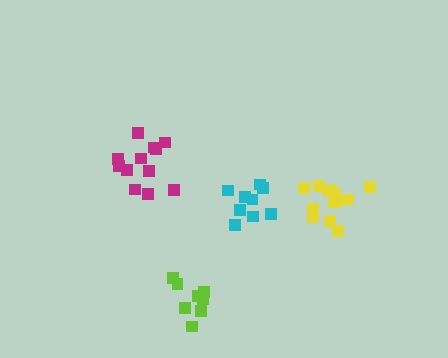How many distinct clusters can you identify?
There are 4 distinct clusters.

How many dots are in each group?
Group 1: 9 dots, Group 2: 13 dots, Group 3: 12 dots, Group 4: 8 dots (42 total).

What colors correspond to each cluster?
The clusters are colored: cyan, yellow, magenta, lime.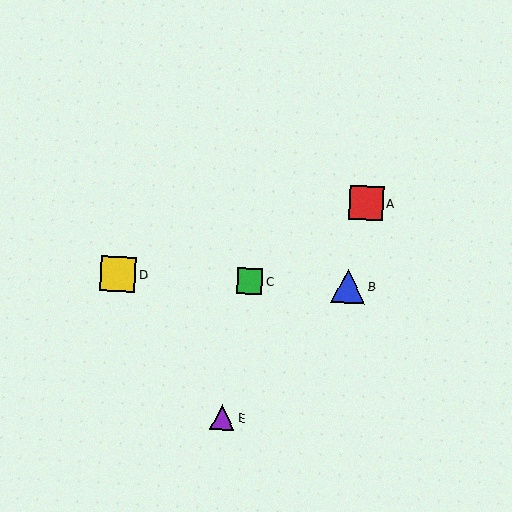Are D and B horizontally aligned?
Yes, both are at y≈274.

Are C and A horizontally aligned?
No, C is at y≈281 and A is at y≈203.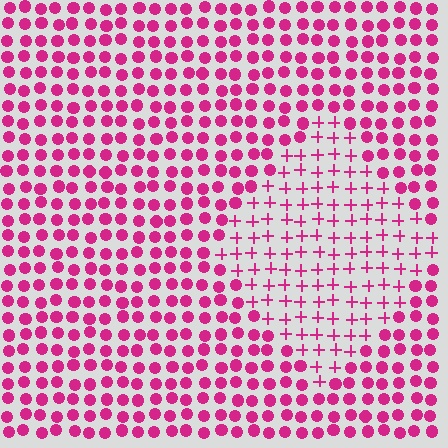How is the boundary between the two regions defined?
The boundary is defined by a change in element shape: plus signs inside vs. circles outside. All elements share the same color and spacing.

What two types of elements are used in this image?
The image uses plus signs inside the diamond region and circles outside it.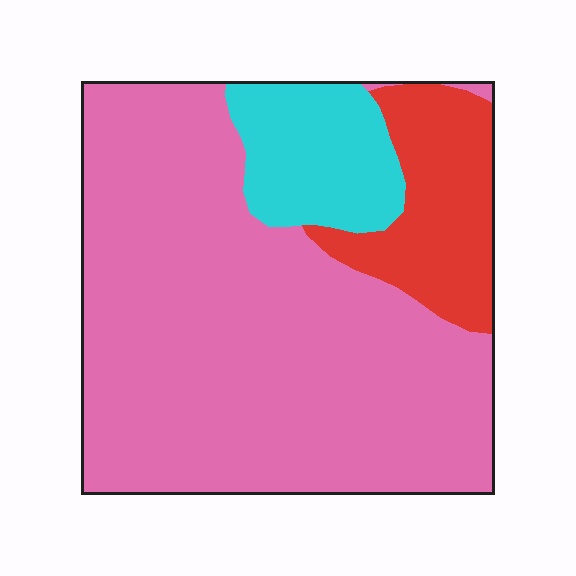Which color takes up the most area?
Pink, at roughly 70%.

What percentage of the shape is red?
Red takes up about one sixth (1/6) of the shape.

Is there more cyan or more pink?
Pink.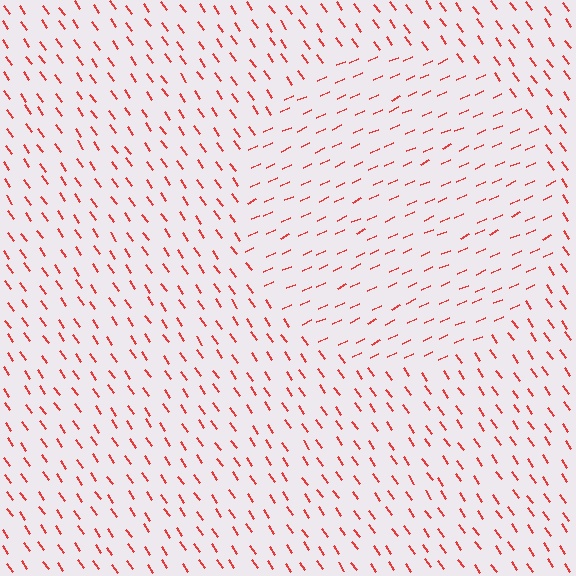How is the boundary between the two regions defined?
The boundary is defined purely by a change in line orientation (approximately 80 degrees difference). All lines are the same color and thickness.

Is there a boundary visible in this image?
Yes, there is a texture boundary formed by a change in line orientation.